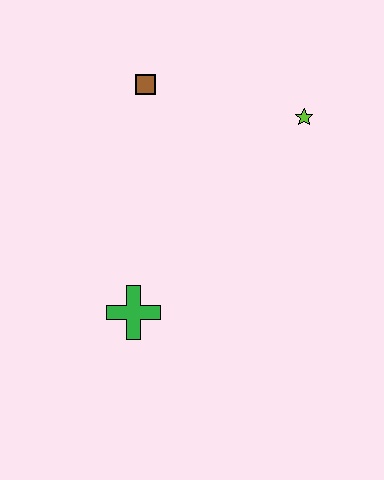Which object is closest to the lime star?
The brown square is closest to the lime star.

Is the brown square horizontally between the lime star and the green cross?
Yes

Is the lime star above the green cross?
Yes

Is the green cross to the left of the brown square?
Yes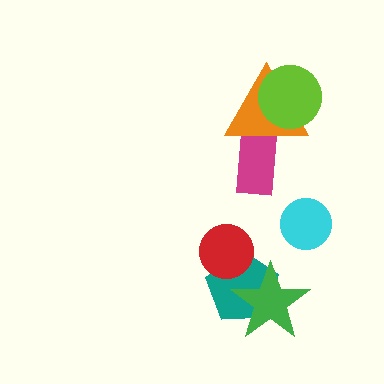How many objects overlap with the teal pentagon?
2 objects overlap with the teal pentagon.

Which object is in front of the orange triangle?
The lime circle is in front of the orange triangle.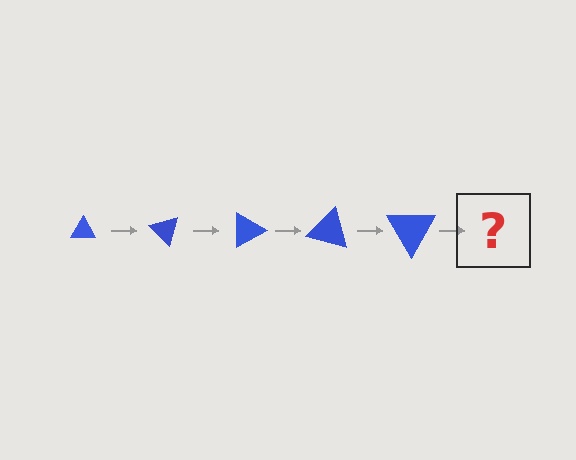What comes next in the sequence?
The next element should be a triangle, larger than the previous one and rotated 225 degrees from the start.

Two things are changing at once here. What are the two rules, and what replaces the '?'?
The two rules are that the triangle grows larger each step and it rotates 45 degrees each step. The '?' should be a triangle, larger than the previous one and rotated 225 degrees from the start.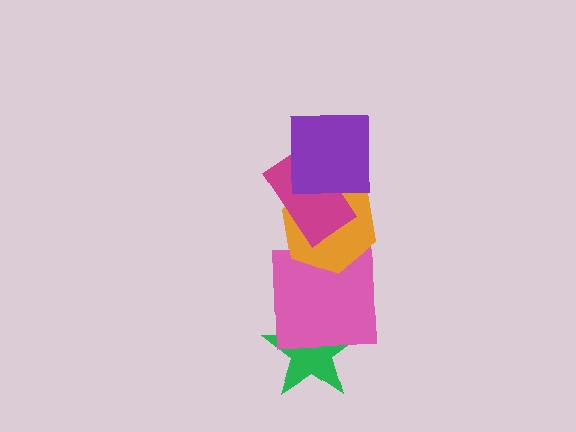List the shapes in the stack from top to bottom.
From top to bottom: the purple square, the magenta rectangle, the orange hexagon, the pink square, the green star.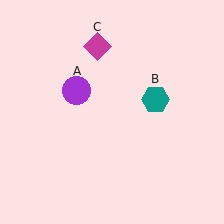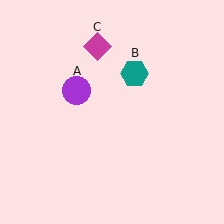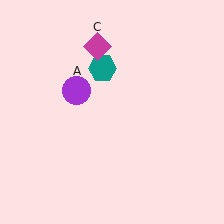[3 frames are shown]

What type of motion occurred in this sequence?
The teal hexagon (object B) rotated counterclockwise around the center of the scene.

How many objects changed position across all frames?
1 object changed position: teal hexagon (object B).